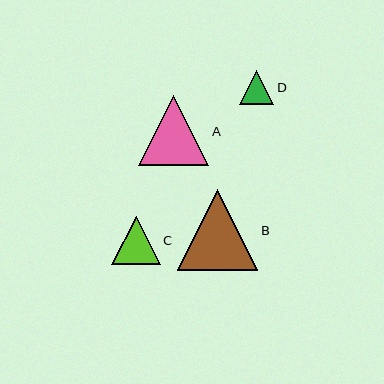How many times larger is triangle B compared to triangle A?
Triangle B is approximately 1.1 times the size of triangle A.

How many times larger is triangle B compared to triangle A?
Triangle B is approximately 1.1 times the size of triangle A.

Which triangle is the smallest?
Triangle D is the smallest with a size of approximately 34 pixels.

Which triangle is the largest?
Triangle B is the largest with a size of approximately 81 pixels.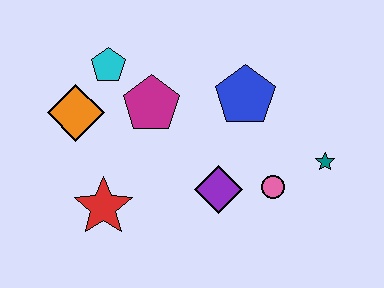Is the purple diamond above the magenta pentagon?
No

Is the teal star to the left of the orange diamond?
No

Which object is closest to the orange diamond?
The cyan pentagon is closest to the orange diamond.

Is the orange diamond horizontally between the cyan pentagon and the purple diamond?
No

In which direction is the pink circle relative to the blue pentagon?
The pink circle is below the blue pentagon.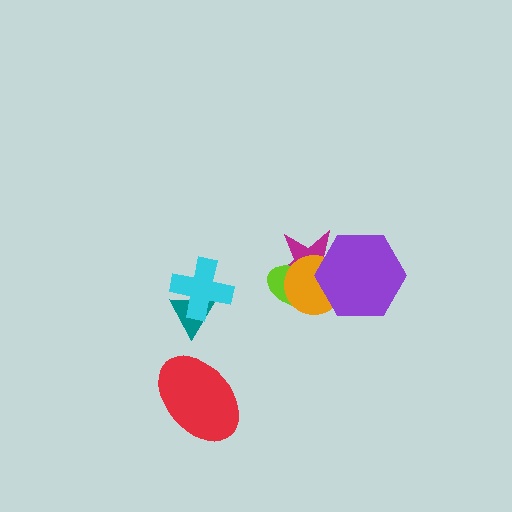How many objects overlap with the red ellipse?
0 objects overlap with the red ellipse.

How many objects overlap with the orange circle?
3 objects overlap with the orange circle.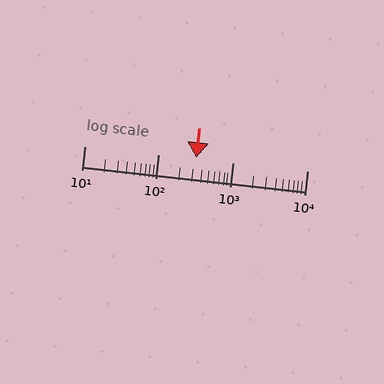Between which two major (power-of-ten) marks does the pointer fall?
The pointer is between 100 and 1000.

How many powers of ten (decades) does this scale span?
The scale spans 3 decades, from 10 to 10000.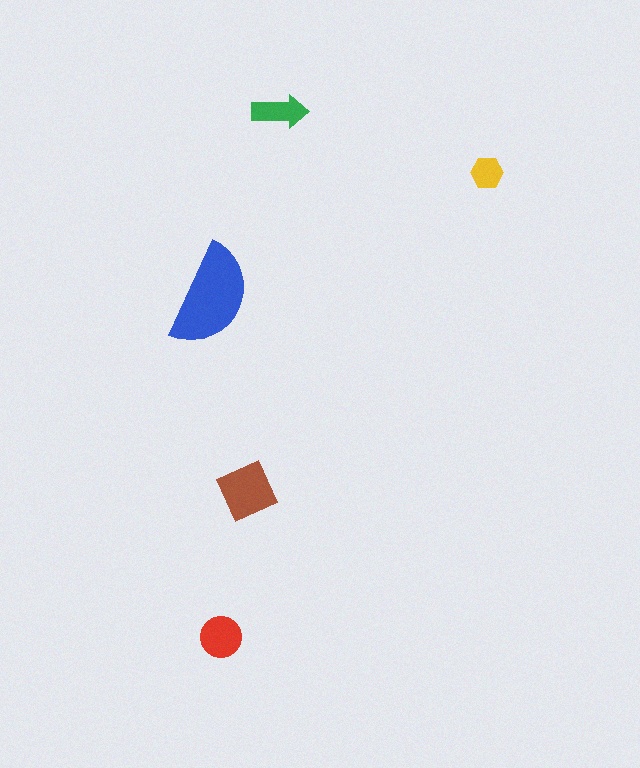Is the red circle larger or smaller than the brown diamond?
Smaller.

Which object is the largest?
The blue semicircle.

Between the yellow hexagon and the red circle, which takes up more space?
The red circle.